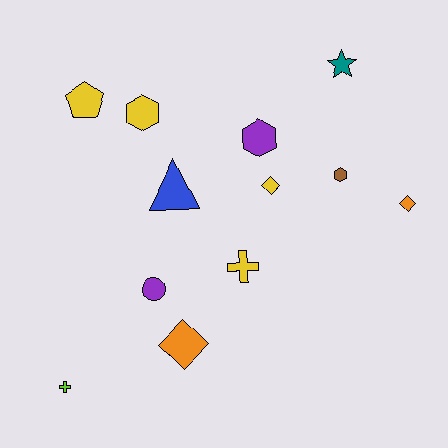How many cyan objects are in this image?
There are no cyan objects.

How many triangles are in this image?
There is 1 triangle.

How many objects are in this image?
There are 12 objects.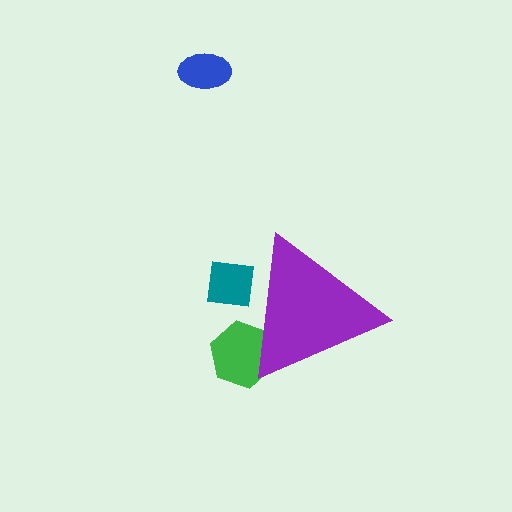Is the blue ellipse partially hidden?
No, the blue ellipse is fully visible.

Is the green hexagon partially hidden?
Yes, the green hexagon is partially hidden behind the purple triangle.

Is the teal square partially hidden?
Yes, the teal square is partially hidden behind the purple triangle.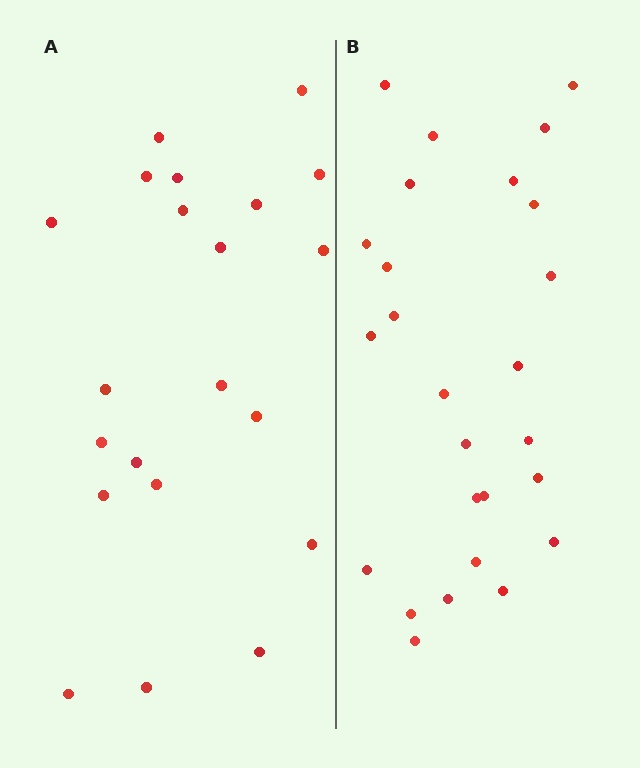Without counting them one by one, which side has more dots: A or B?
Region B (the right region) has more dots.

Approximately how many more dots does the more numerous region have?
Region B has about 5 more dots than region A.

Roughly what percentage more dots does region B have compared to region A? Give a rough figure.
About 25% more.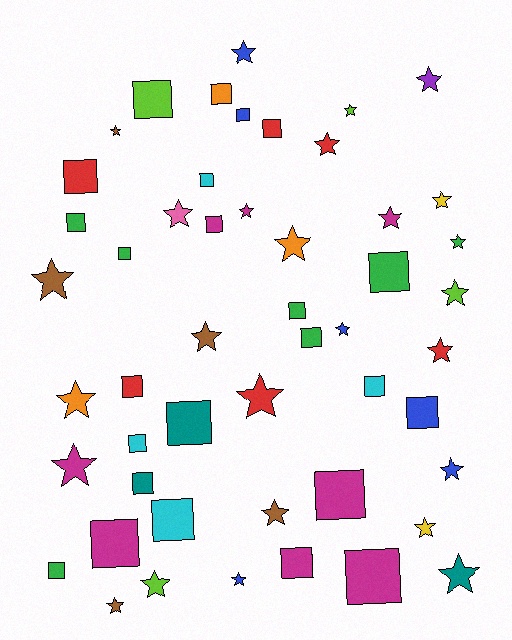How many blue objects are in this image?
There are 6 blue objects.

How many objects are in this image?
There are 50 objects.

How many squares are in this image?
There are 24 squares.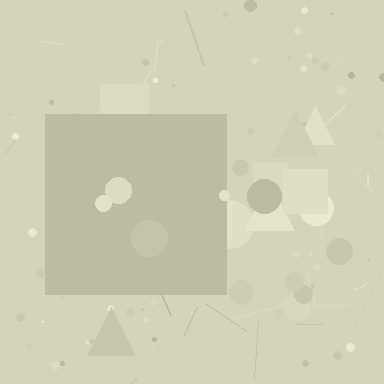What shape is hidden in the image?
A square is hidden in the image.